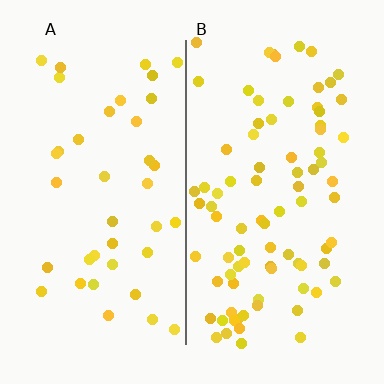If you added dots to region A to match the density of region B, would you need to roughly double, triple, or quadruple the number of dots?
Approximately double.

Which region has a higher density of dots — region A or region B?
B (the right).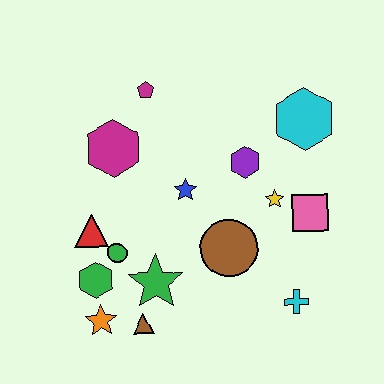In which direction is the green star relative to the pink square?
The green star is to the left of the pink square.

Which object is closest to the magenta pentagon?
The magenta hexagon is closest to the magenta pentagon.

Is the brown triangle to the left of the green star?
Yes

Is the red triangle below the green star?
No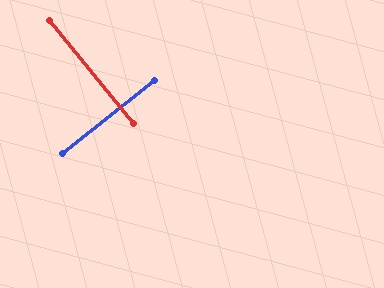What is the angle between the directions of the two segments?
Approximately 90 degrees.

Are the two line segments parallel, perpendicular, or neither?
Perpendicular — they meet at approximately 90°.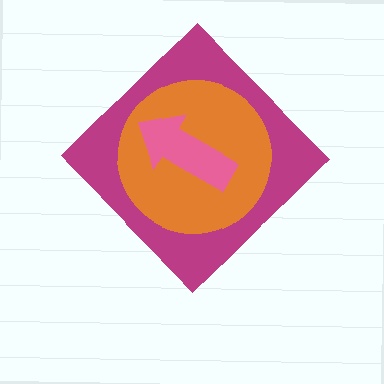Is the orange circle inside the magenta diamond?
Yes.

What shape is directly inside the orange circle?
The pink arrow.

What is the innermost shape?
The pink arrow.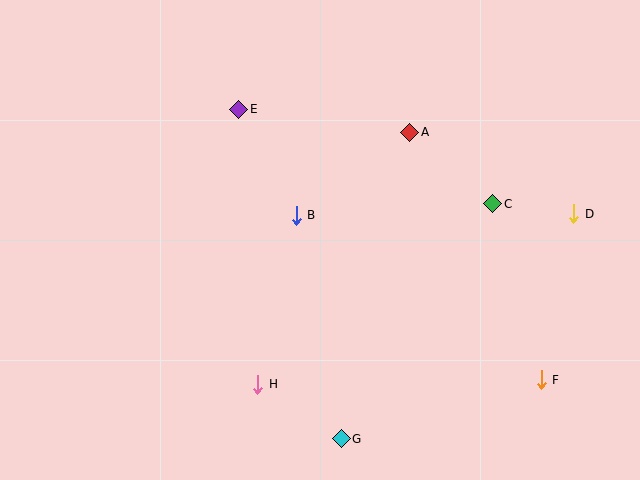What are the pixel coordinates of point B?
Point B is at (296, 215).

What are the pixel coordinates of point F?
Point F is at (541, 380).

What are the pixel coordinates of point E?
Point E is at (239, 109).